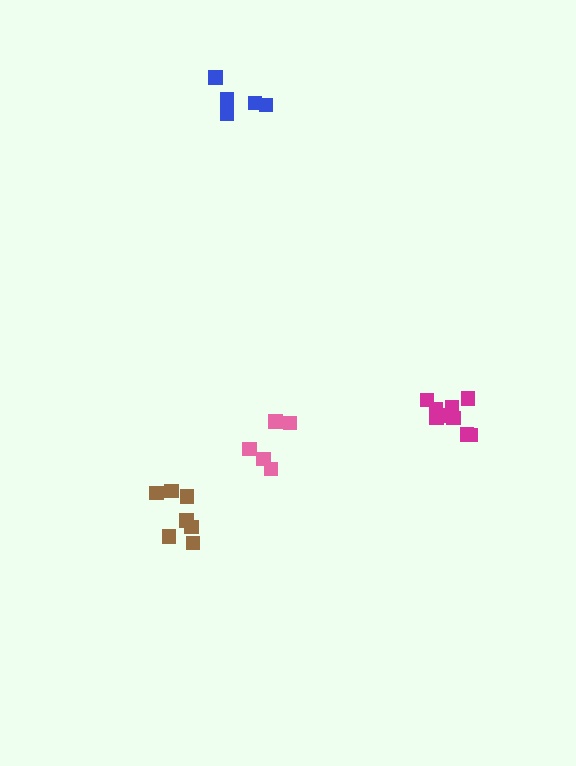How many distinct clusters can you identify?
There are 4 distinct clusters.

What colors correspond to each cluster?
The clusters are colored: blue, magenta, pink, brown.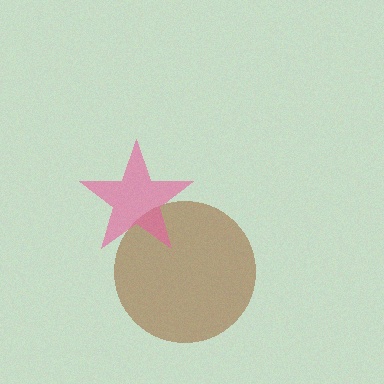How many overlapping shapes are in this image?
There are 2 overlapping shapes in the image.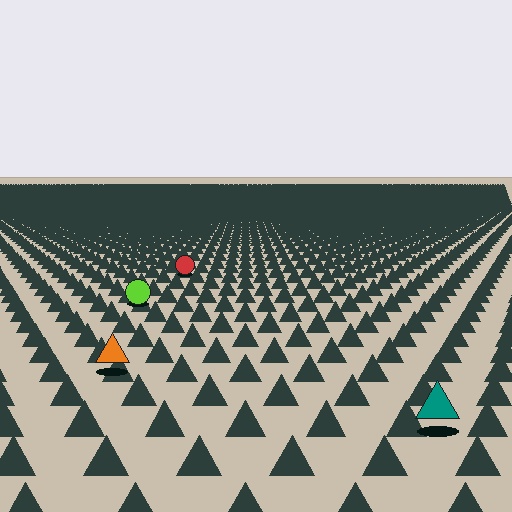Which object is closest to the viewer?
The teal triangle is closest. The texture marks near it are larger and more spread out.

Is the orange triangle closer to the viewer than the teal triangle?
No. The teal triangle is closer — you can tell from the texture gradient: the ground texture is coarser near it.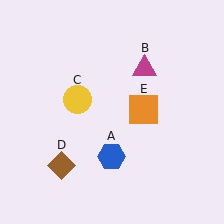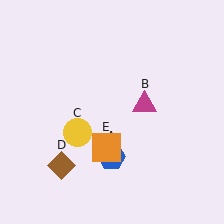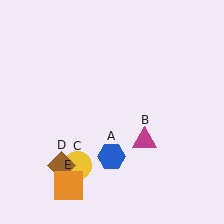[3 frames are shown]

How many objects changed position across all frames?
3 objects changed position: magenta triangle (object B), yellow circle (object C), orange square (object E).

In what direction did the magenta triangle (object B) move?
The magenta triangle (object B) moved down.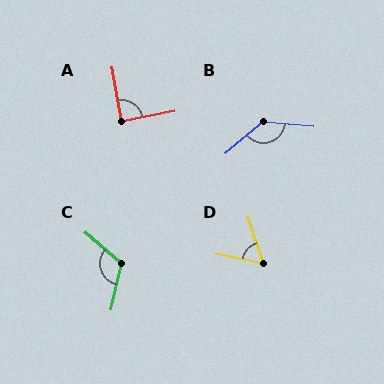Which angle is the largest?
B, at approximately 135 degrees.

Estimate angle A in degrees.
Approximately 89 degrees.